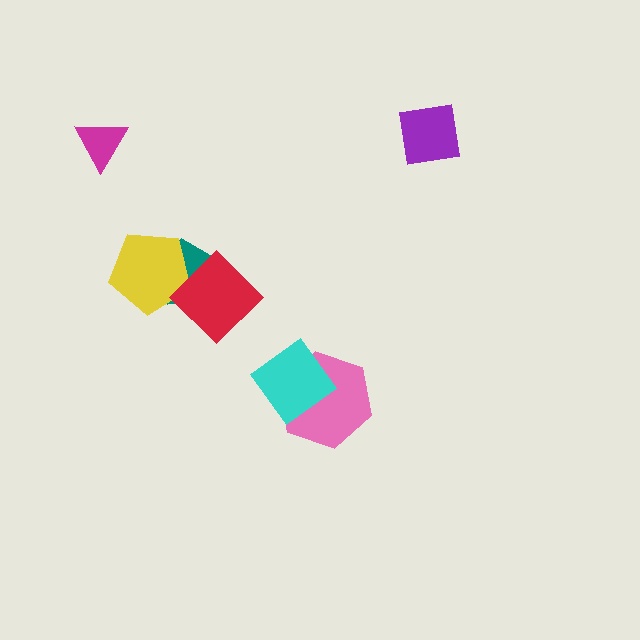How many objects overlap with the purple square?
0 objects overlap with the purple square.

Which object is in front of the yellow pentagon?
The red diamond is in front of the yellow pentagon.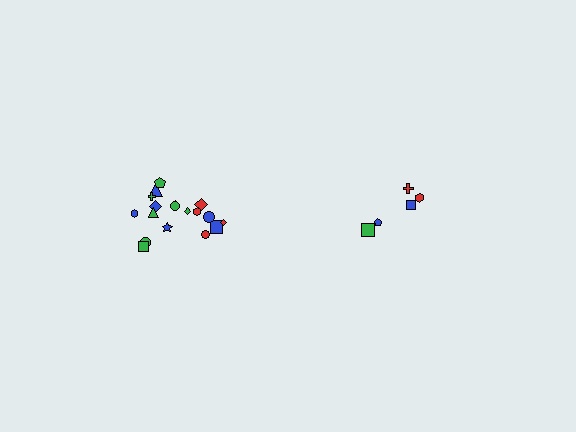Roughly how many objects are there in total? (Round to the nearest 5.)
Roughly 25 objects in total.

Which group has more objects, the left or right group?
The left group.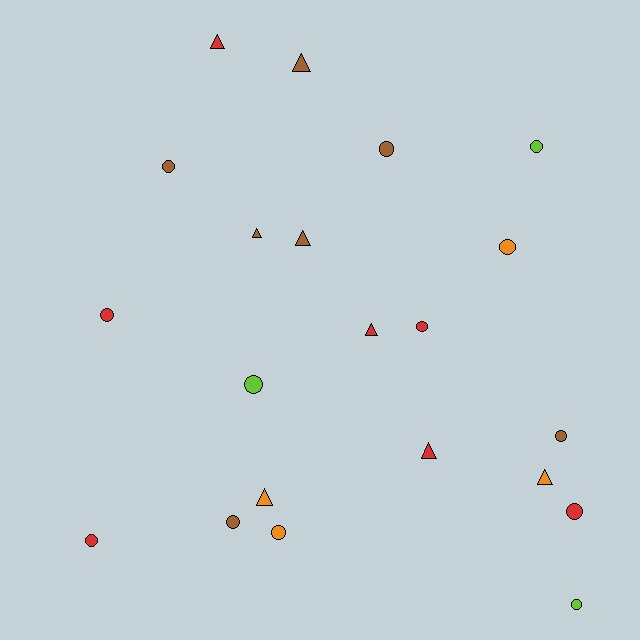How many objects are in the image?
There are 21 objects.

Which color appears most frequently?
Red, with 7 objects.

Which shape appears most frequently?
Circle, with 13 objects.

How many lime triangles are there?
There are no lime triangles.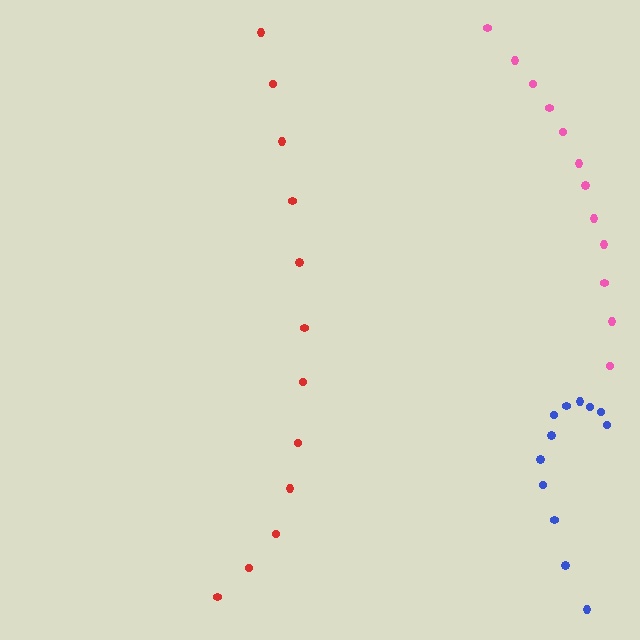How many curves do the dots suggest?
There are 3 distinct paths.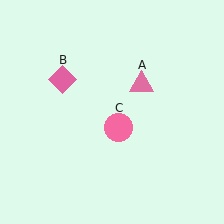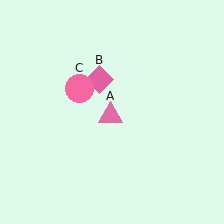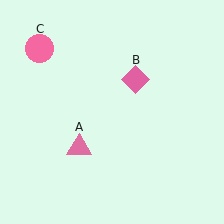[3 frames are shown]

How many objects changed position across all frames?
3 objects changed position: pink triangle (object A), pink diamond (object B), pink circle (object C).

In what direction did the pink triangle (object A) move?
The pink triangle (object A) moved down and to the left.